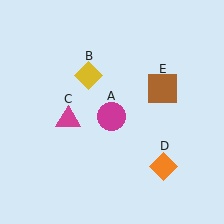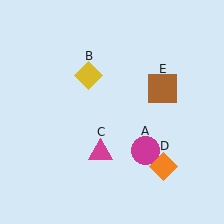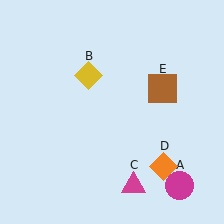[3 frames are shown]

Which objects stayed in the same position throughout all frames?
Yellow diamond (object B) and orange diamond (object D) and brown square (object E) remained stationary.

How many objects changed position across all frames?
2 objects changed position: magenta circle (object A), magenta triangle (object C).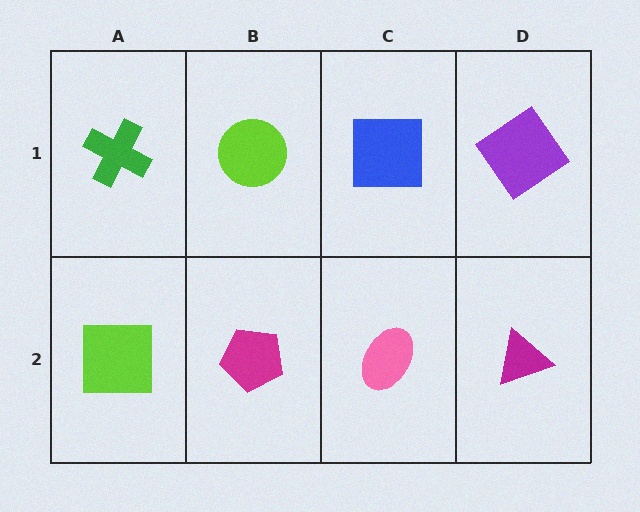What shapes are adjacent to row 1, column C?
A pink ellipse (row 2, column C), a lime circle (row 1, column B), a purple diamond (row 1, column D).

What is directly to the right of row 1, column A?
A lime circle.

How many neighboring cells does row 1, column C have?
3.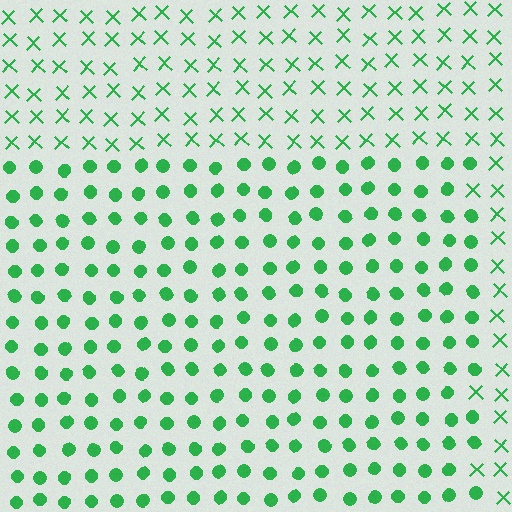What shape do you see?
I see a rectangle.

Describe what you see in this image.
The image is filled with small green elements arranged in a uniform grid. A rectangle-shaped region contains circles, while the surrounding area contains X marks. The boundary is defined purely by the change in element shape.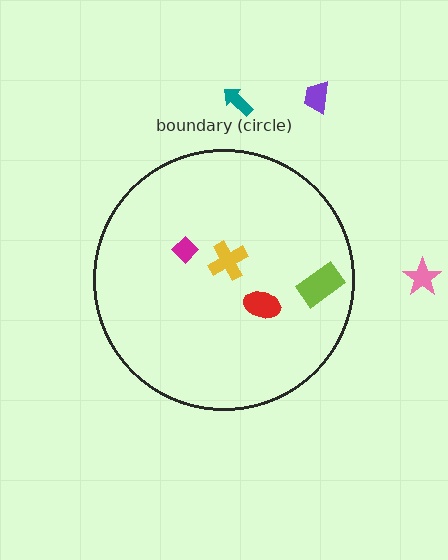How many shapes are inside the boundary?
4 inside, 3 outside.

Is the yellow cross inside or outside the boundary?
Inside.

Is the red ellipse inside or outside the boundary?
Inside.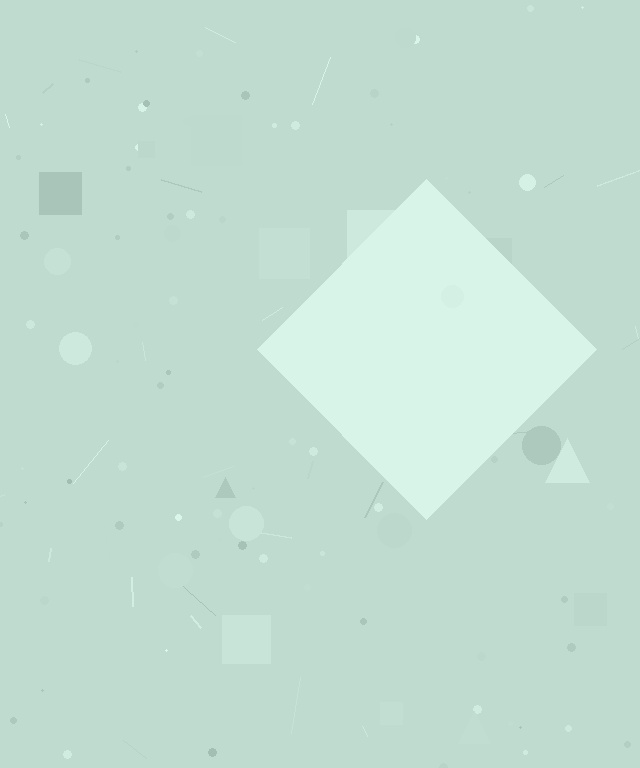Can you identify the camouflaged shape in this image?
The camouflaged shape is a diamond.